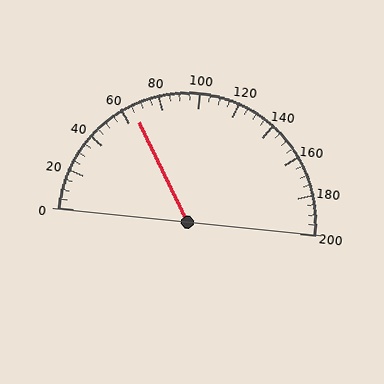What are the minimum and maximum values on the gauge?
The gauge ranges from 0 to 200.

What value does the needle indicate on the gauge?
The needle indicates approximately 65.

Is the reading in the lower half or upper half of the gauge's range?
The reading is in the lower half of the range (0 to 200).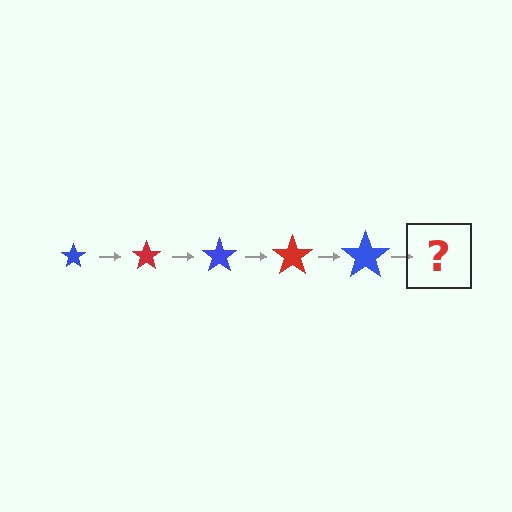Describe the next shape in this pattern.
It should be a red star, larger than the previous one.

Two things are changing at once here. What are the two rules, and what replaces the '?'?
The two rules are that the star grows larger each step and the color cycles through blue and red. The '?' should be a red star, larger than the previous one.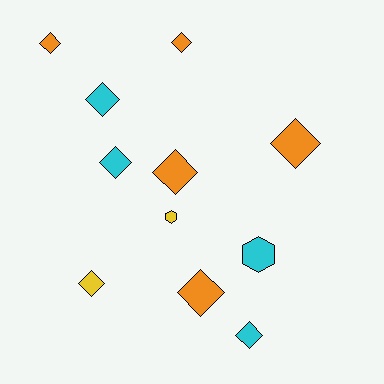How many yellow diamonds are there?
There is 1 yellow diamond.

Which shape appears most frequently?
Diamond, with 9 objects.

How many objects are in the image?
There are 11 objects.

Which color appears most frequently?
Orange, with 5 objects.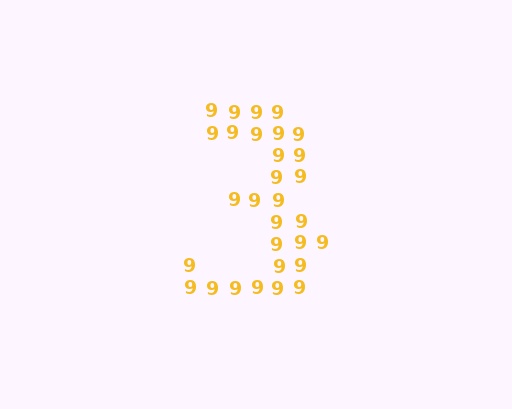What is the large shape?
The large shape is the digit 3.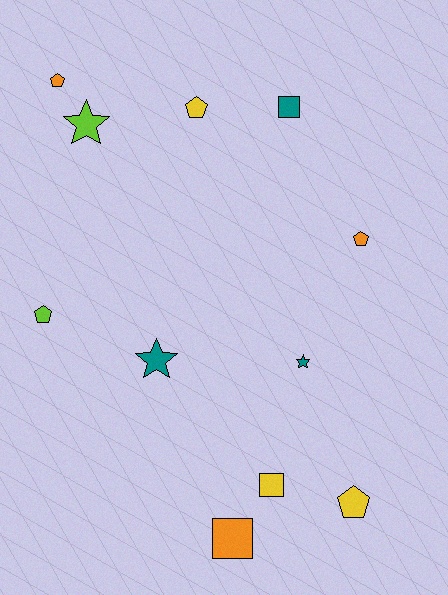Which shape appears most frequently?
Pentagon, with 5 objects.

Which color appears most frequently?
Orange, with 3 objects.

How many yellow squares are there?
There is 1 yellow square.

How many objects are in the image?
There are 11 objects.